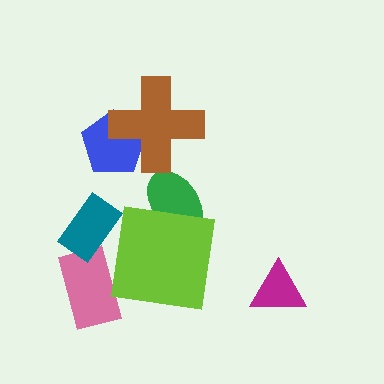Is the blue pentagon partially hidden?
Yes, it is partially covered by another shape.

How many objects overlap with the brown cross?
1 object overlaps with the brown cross.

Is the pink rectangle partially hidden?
Yes, it is partially covered by another shape.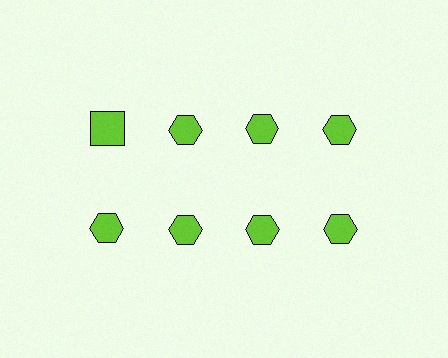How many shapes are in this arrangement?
There are 8 shapes arranged in a grid pattern.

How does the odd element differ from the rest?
It has a different shape: square instead of hexagon.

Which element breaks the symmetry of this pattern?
The lime square in the top row, leftmost column breaks the symmetry. All other shapes are lime hexagons.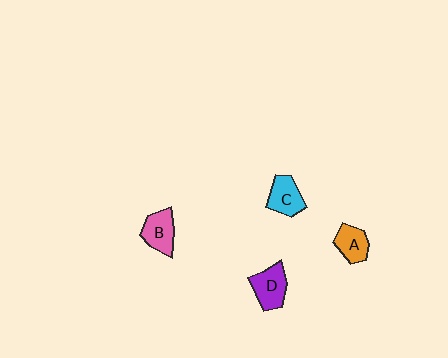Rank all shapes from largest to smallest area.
From largest to smallest: D (purple), B (pink), C (cyan), A (orange).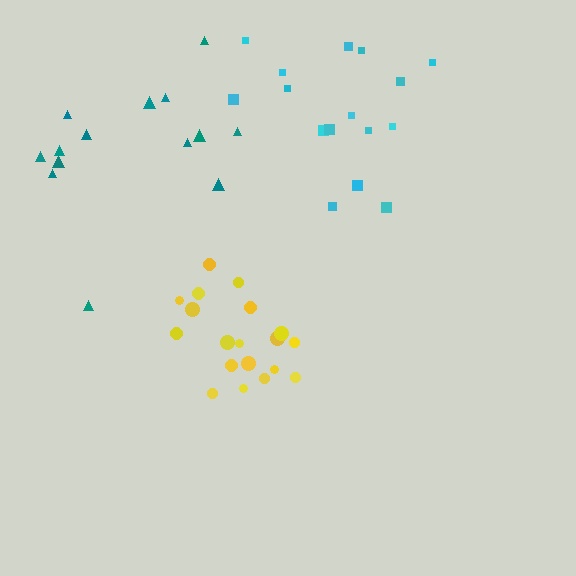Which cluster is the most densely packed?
Yellow.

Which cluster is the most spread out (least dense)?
Teal.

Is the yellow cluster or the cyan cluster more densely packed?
Yellow.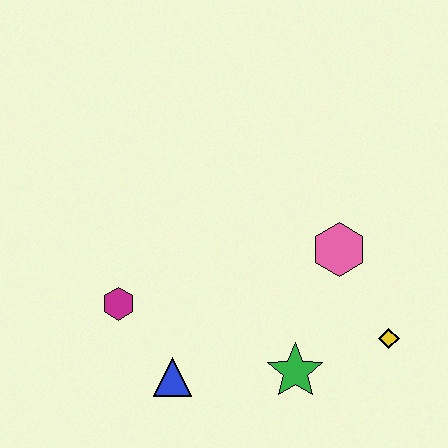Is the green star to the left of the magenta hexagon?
No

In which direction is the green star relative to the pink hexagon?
The green star is below the pink hexagon.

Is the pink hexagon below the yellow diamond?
No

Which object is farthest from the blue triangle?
The yellow diamond is farthest from the blue triangle.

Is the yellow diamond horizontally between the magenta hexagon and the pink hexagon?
No